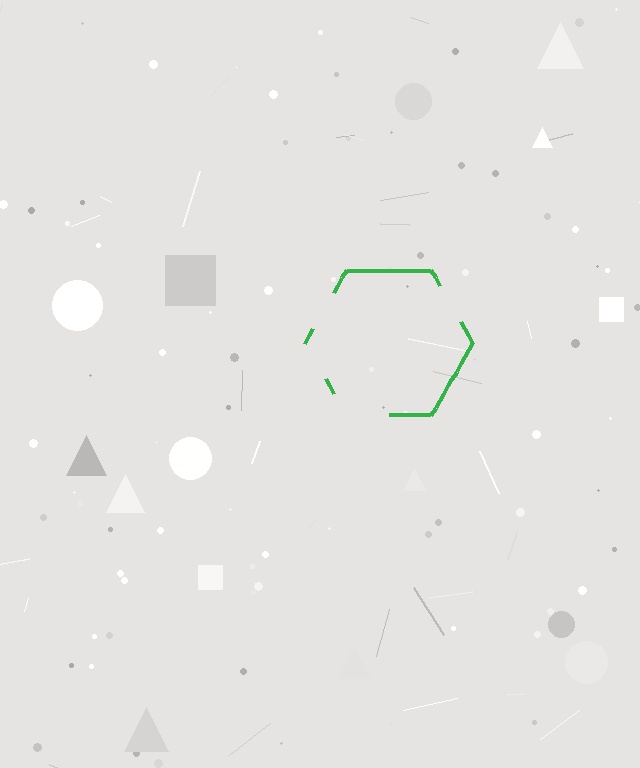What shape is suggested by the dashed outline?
The dashed outline suggests a hexagon.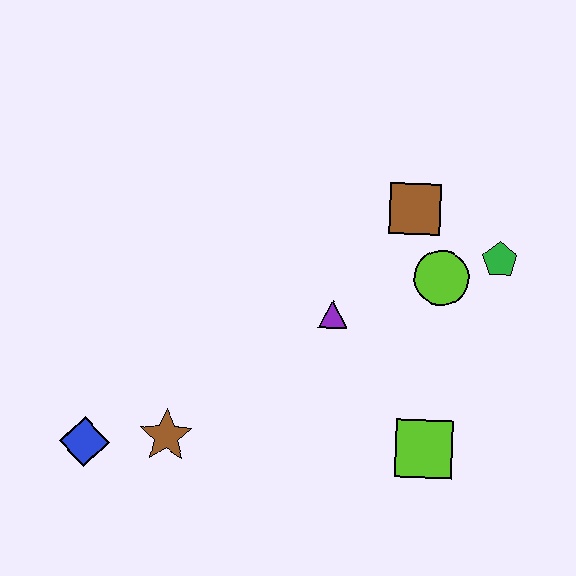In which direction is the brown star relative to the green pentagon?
The brown star is to the left of the green pentagon.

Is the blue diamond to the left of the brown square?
Yes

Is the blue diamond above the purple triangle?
No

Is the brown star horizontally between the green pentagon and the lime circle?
No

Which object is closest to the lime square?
The purple triangle is closest to the lime square.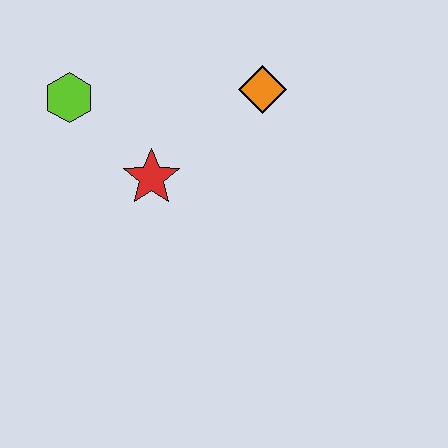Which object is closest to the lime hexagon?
The red star is closest to the lime hexagon.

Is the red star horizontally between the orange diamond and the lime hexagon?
Yes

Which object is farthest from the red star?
The orange diamond is farthest from the red star.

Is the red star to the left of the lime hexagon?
No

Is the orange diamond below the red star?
No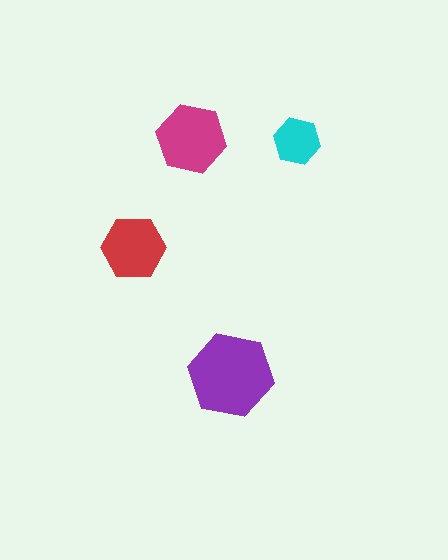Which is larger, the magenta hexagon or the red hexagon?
The magenta one.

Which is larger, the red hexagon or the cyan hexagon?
The red one.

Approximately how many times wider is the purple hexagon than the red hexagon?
About 1.5 times wider.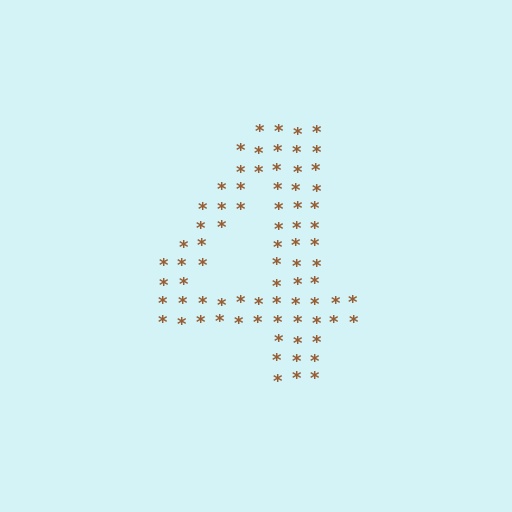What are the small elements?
The small elements are asterisks.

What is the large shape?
The large shape is the digit 4.